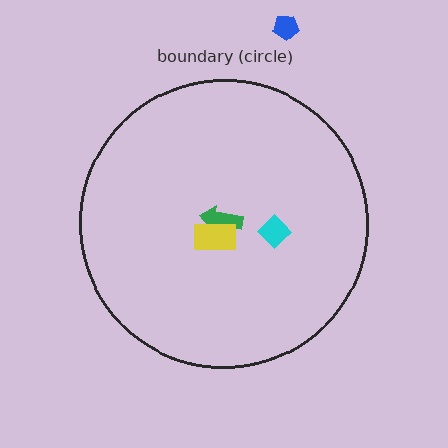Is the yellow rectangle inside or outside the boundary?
Inside.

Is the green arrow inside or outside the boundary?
Inside.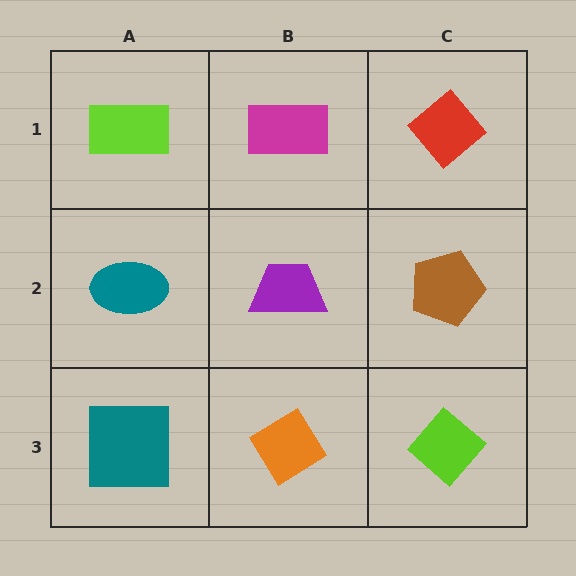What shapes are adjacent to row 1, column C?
A brown pentagon (row 2, column C), a magenta rectangle (row 1, column B).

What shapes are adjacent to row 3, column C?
A brown pentagon (row 2, column C), an orange diamond (row 3, column B).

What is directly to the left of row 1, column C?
A magenta rectangle.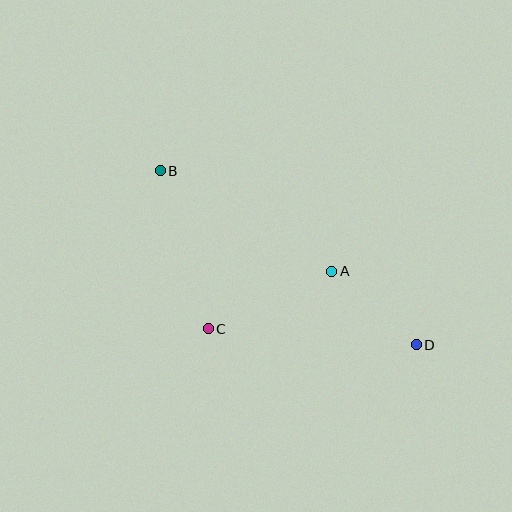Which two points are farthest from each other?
Points B and D are farthest from each other.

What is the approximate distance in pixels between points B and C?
The distance between B and C is approximately 165 pixels.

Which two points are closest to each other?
Points A and D are closest to each other.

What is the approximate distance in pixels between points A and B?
The distance between A and B is approximately 199 pixels.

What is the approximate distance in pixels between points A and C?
The distance between A and C is approximately 137 pixels.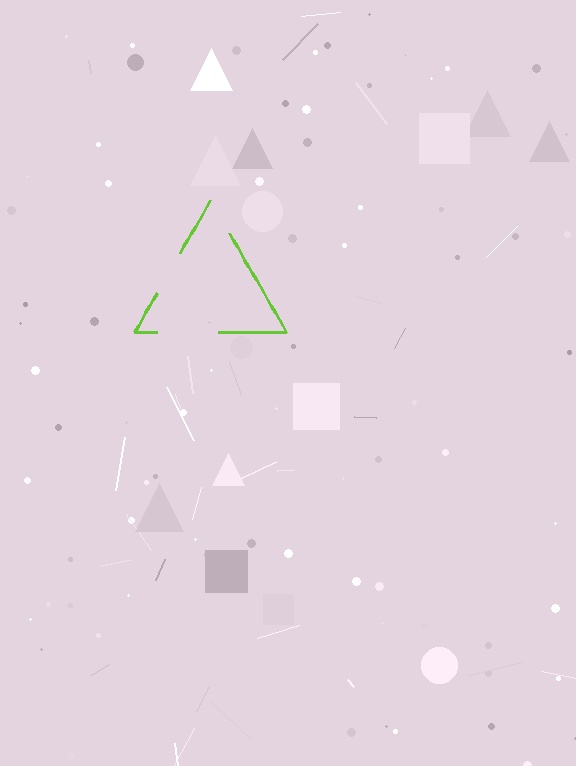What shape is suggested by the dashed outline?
The dashed outline suggests a triangle.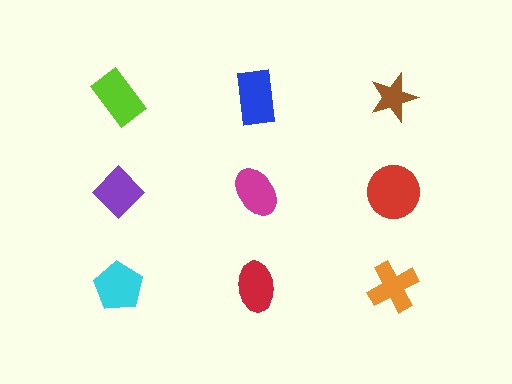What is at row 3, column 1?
A cyan pentagon.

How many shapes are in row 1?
3 shapes.